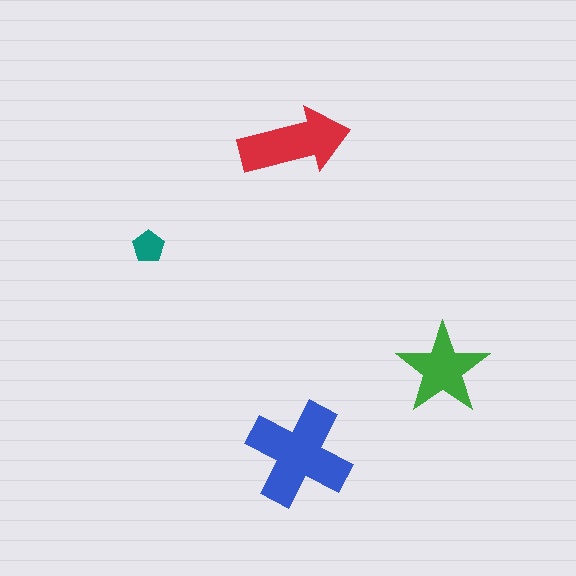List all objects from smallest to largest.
The teal pentagon, the green star, the red arrow, the blue cross.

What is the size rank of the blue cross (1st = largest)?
1st.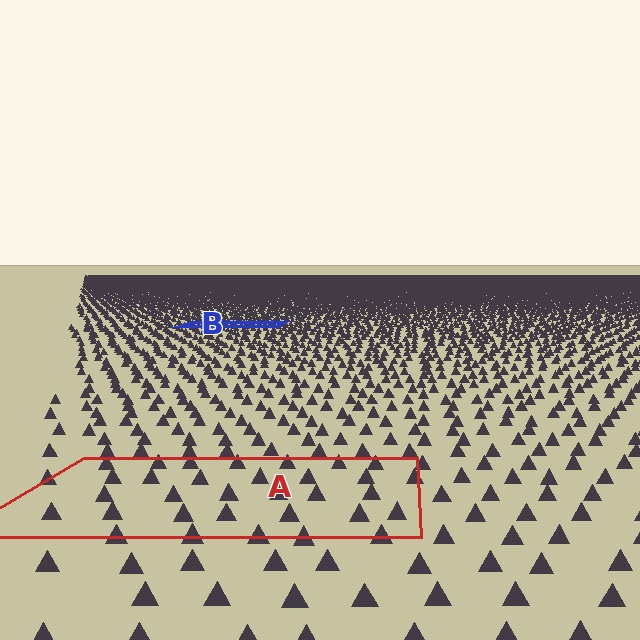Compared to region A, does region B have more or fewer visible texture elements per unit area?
Region B has more texture elements per unit area — they are packed more densely because it is farther away.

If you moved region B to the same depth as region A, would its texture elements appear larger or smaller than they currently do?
They would appear larger. At a closer depth, the same texture elements are projected at a bigger on-screen size.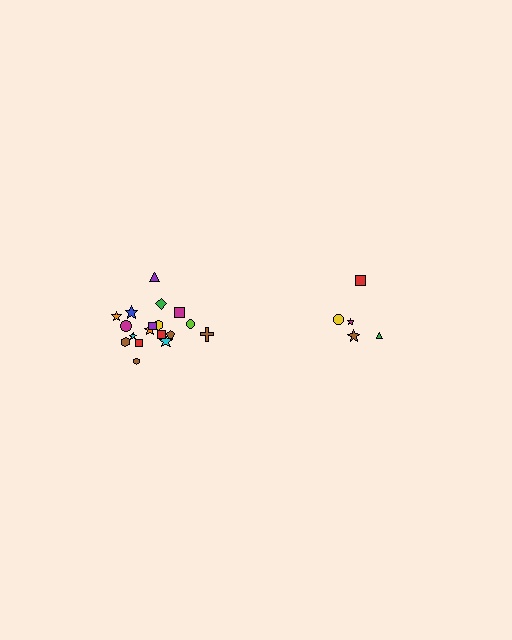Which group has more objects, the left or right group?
The left group.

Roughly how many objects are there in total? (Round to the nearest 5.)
Roughly 25 objects in total.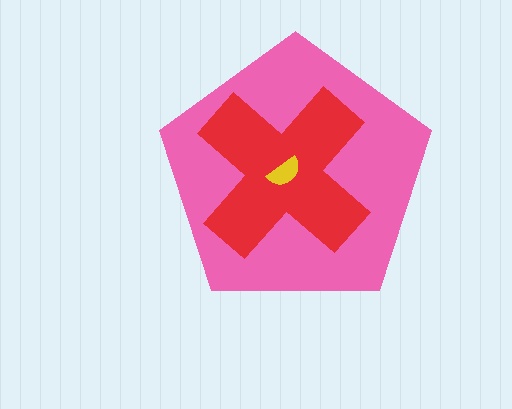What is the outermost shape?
The pink pentagon.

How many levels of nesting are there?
3.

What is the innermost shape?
The yellow semicircle.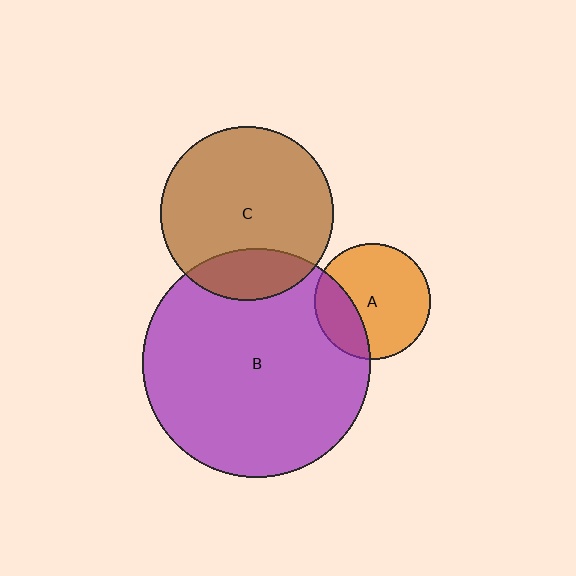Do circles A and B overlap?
Yes.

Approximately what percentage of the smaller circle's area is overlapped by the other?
Approximately 30%.